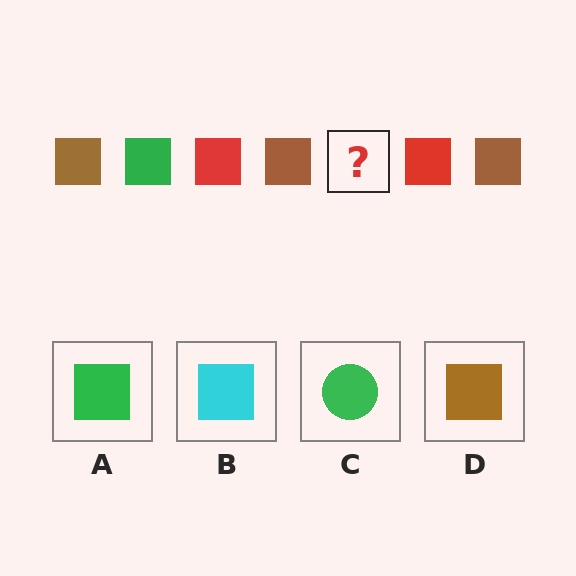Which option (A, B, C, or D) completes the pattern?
A.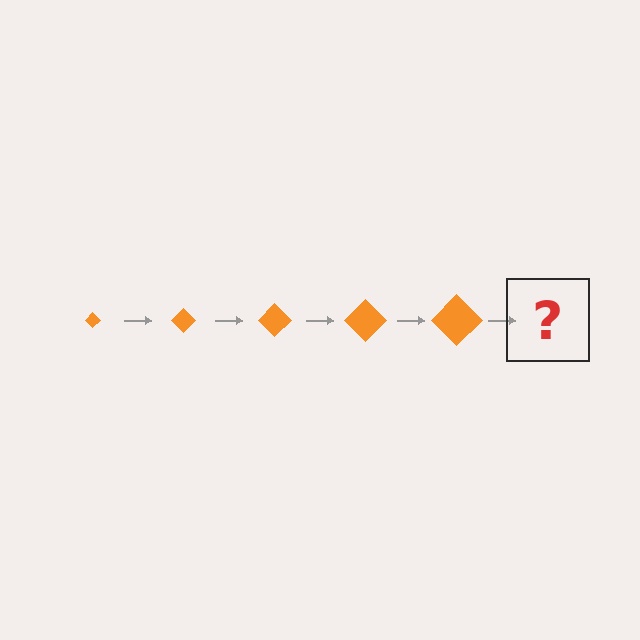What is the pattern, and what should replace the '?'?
The pattern is that the diamond gets progressively larger each step. The '?' should be an orange diamond, larger than the previous one.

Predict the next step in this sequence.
The next step is an orange diamond, larger than the previous one.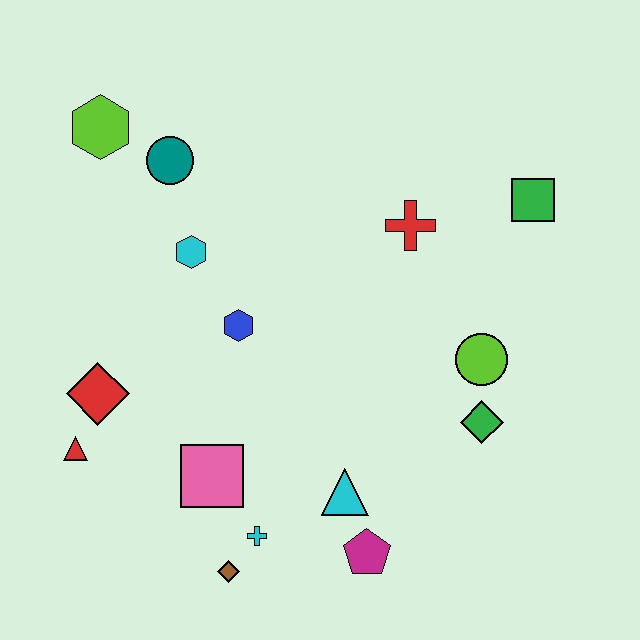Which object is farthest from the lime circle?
The lime hexagon is farthest from the lime circle.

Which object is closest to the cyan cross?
The brown diamond is closest to the cyan cross.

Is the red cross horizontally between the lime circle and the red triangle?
Yes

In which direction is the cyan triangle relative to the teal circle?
The cyan triangle is below the teal circle.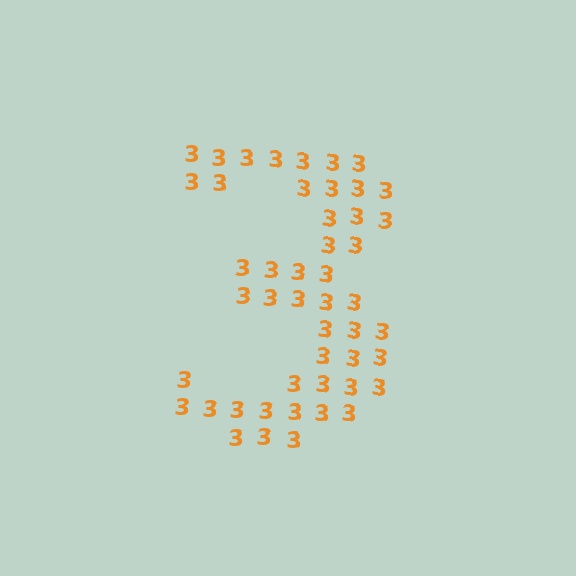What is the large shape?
The large shape is the digit 3.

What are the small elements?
The small elements are digit 3's.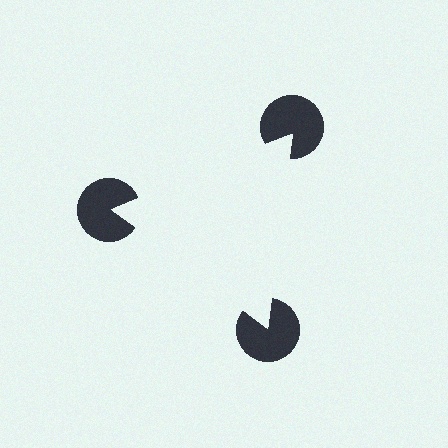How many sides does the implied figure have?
3 sides.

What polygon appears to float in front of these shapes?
An illusory triangle — its edges are inferred from the aligned wedge cuts in the pac-man discs, not physically drawn.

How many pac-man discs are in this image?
There are 3 — one at each vertex of the illusory triangle.